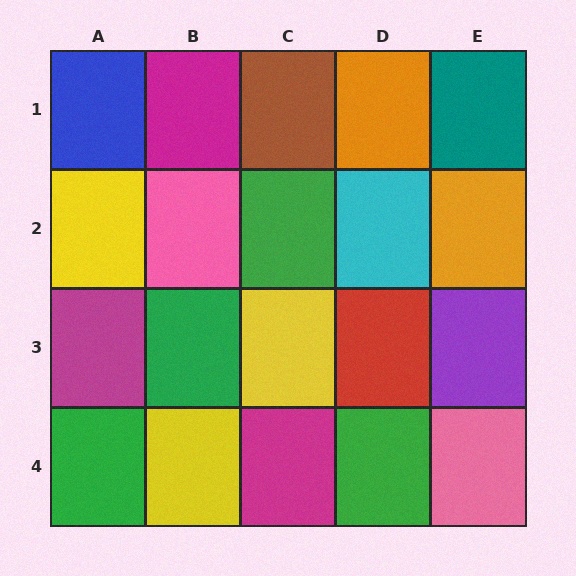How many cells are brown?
1 cell is brown.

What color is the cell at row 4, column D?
Green.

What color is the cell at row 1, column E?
Teal.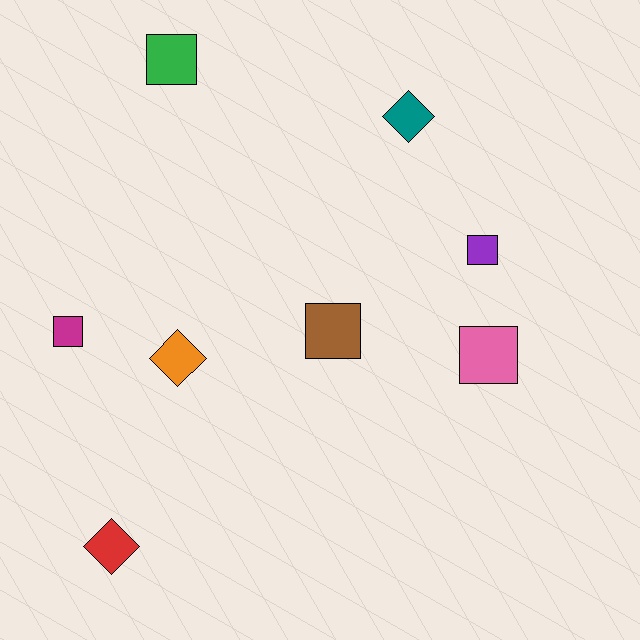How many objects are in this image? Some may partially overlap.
There are 8 objects.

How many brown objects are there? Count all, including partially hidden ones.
There is 1 brown object.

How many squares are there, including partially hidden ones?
There are 5 squares.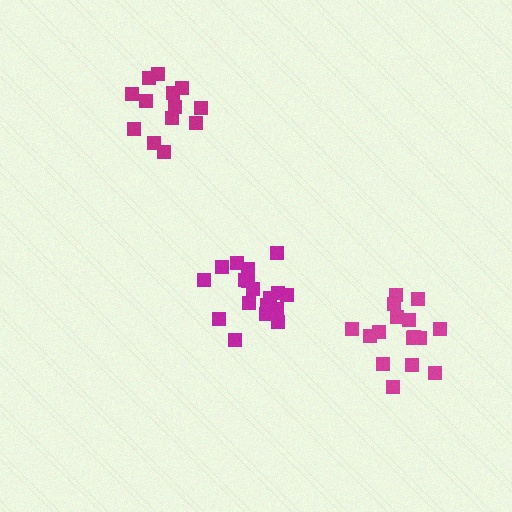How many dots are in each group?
Group 1: 13 dots, Group 2: 16 dots, Group 3: 18 dots (47 total).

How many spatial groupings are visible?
There are 3 spatial groupings.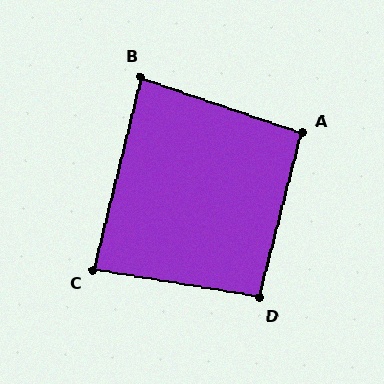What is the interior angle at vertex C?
Approximately 86 degrees (approximately right).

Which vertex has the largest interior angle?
D, at approximately 95 degrees.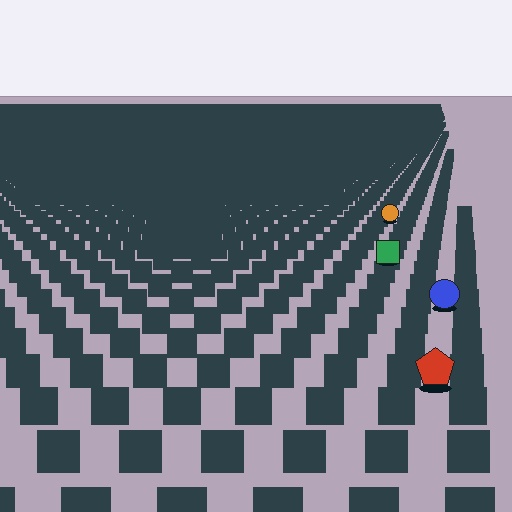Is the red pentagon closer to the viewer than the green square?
Yes. The red pentagon is closer — you can tell from the texture gradient: the ground texture is coarser near it.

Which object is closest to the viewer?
The red pentagon is closest. The texture marks near it are larger and more spread out.